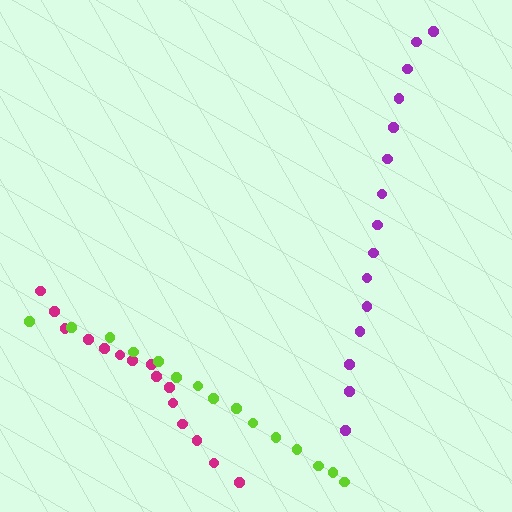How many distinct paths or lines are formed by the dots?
There are 3 distinct paths.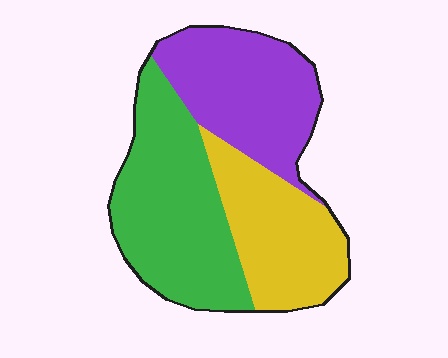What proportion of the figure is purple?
Purple takes up between a sixth and a third of the figure.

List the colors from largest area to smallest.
From largest to smallest: green, purple, yellow.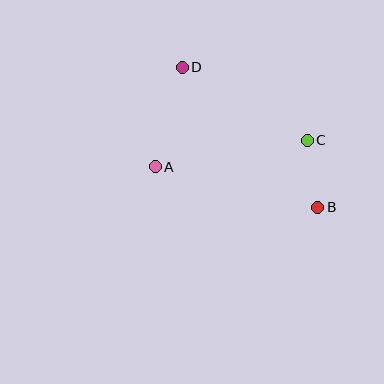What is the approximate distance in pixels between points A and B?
The distance between A and B is approximately 167 pixels.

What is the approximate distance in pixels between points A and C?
The distance between A and C is approximately 154 pixels.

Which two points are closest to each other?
Points B and C are closest to each other.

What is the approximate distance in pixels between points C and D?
The distance between C and D is approximately 145 pixels.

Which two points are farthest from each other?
Points B and D are farthest from each other.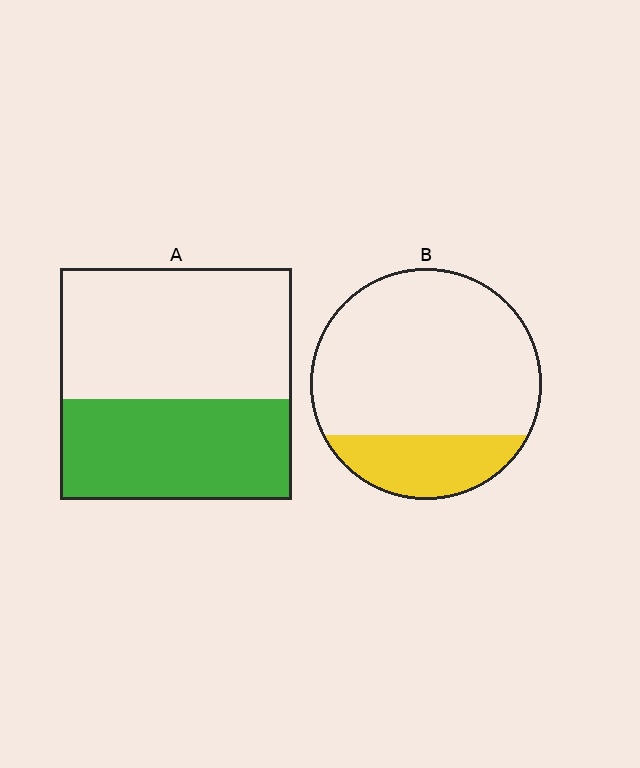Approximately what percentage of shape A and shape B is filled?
A is approximately 45% and B is approximately 25%.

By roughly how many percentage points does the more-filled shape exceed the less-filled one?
By roughly 20 percentage points (A over B).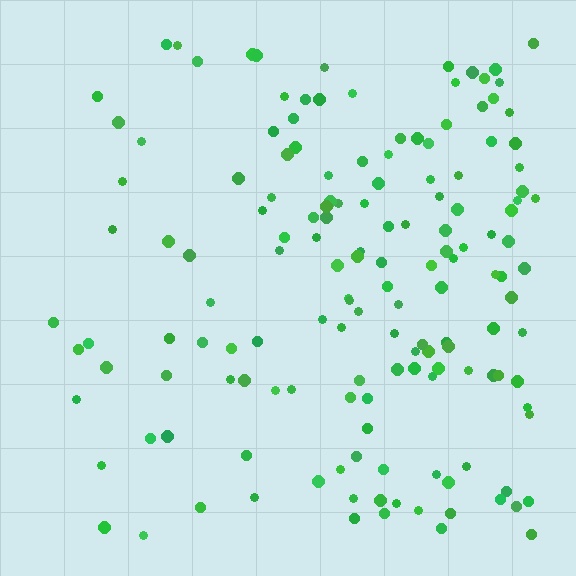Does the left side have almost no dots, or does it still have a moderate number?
Still a moderate number, just noticeably fewer than the right.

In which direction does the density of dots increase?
From left to right, with the right side densest.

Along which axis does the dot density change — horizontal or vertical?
Horizontal.